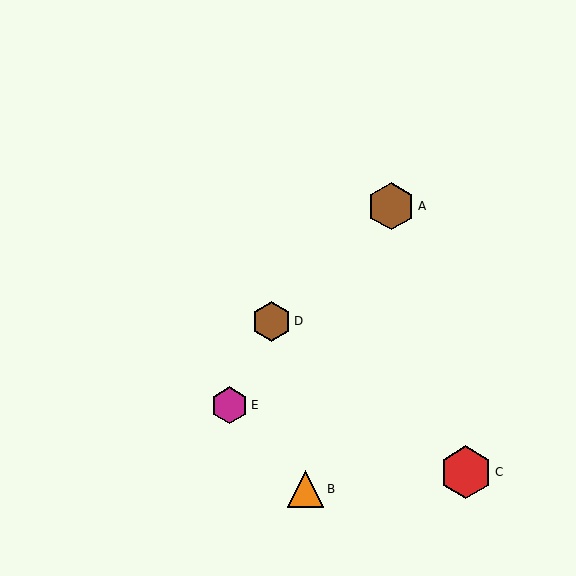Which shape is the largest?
The red hexagon (labeled C) is the largest.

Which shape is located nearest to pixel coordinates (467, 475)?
The red hexagon (labeled C) at (466, 472) is nearest to that location.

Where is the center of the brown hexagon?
The center of the brown hexagon is at (391, 206).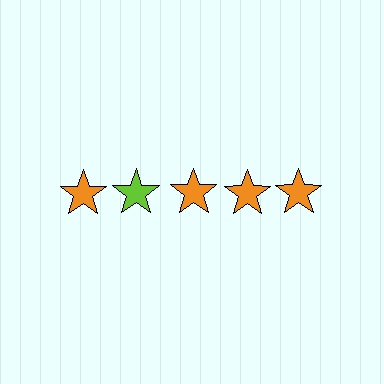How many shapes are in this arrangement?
There are 5 shapes arranged in a grid pattern.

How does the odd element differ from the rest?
It has a different color: lime instead of orange.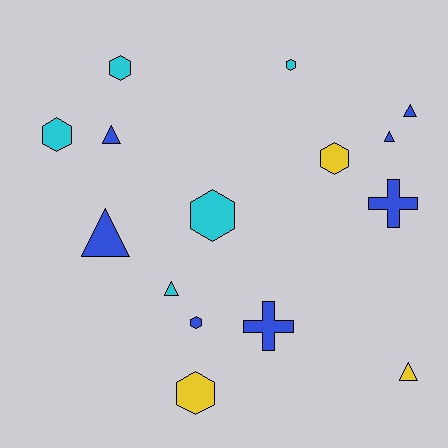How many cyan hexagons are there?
There are 4 cyan hexagons.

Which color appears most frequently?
Blue, with 7 objects.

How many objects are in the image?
There are 15 objects.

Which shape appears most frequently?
Hexagon, with 7 objects.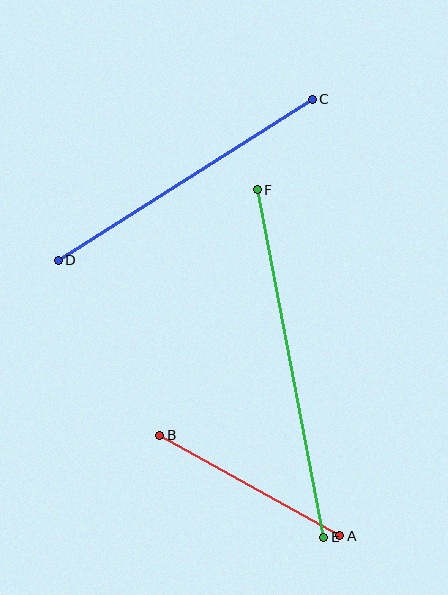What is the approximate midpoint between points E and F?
The midpoint is at approximately (290, 363) pixels.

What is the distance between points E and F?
The distance is approximately 354 pixels.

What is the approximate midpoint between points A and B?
The midpoint is at approximately (250, 485) pixels.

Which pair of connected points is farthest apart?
Points E and F are farthest apart.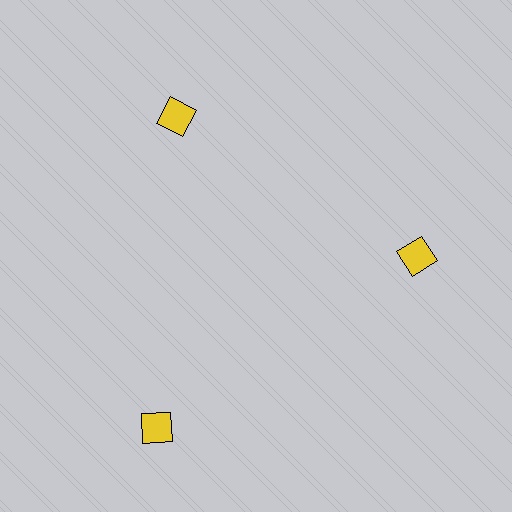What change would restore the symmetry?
The symmetry would be restored by moving it inward, back onto the ring so that all 3 squares sit at equal angles and equal distance from the center.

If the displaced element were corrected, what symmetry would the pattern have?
It would have 3-fold rotational symmetry — the pattern would map onto itself every 120 degrees.